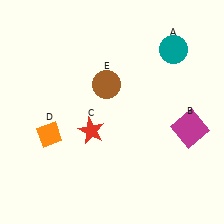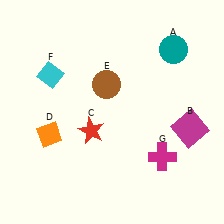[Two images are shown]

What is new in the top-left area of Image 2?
A cyan diamond (F) was added in the top-left area of Image 2.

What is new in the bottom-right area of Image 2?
A magenta cross (G) was added in the bottom-right area of Image 2.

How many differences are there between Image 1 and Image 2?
There are 2 differences between the two images.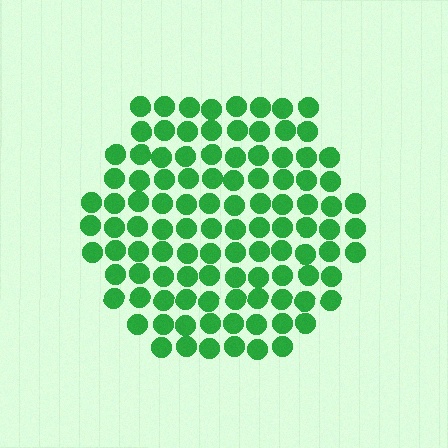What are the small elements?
The small elements are circles.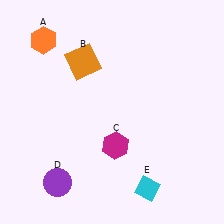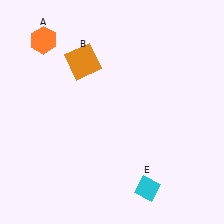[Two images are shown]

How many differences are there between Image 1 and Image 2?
There are 2 differences between the two images.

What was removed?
The magenta hexagon (C), the purple circle (D) were removed in Image 2.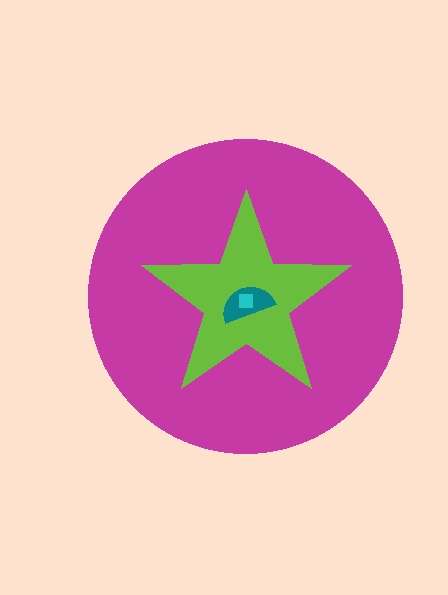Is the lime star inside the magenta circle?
Yes.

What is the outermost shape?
The magenta circle.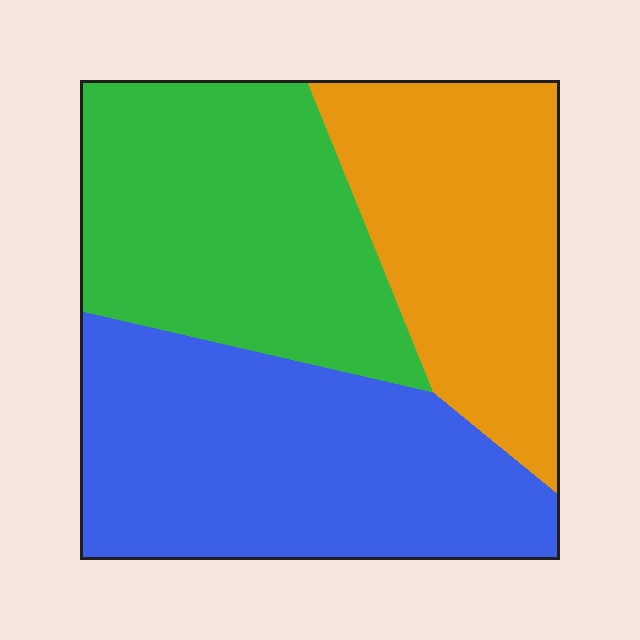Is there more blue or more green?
Blue.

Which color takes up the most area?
Blue, at roughly 40%.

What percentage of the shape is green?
Green covers about 35% of the shape.